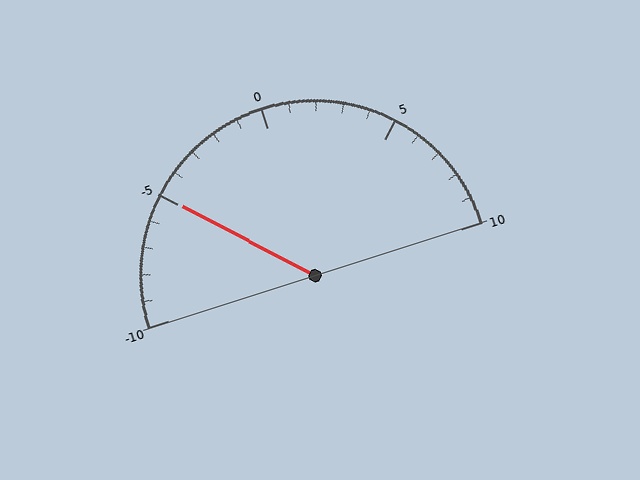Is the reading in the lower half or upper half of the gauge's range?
The reading is in the lower half of the range (-10 to 10).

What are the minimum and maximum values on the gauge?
The gauge ranges from -10 to 10.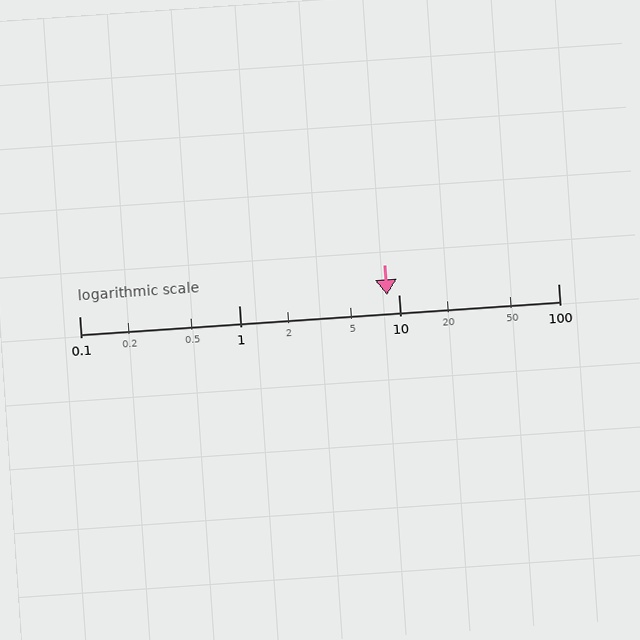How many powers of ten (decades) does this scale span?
The scale spans 3 decades, from 0.1 to 100.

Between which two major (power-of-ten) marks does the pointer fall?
The pointer is between 1 and 10.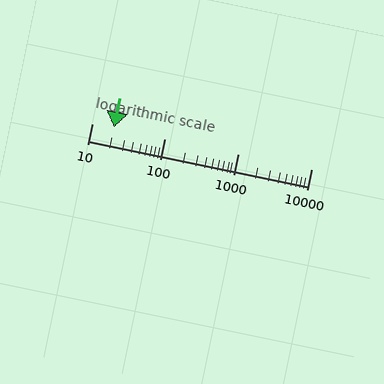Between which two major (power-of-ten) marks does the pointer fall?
The pointer is between 10 and 100.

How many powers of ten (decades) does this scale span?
The scale spans 3 decades, from 10 to 10000.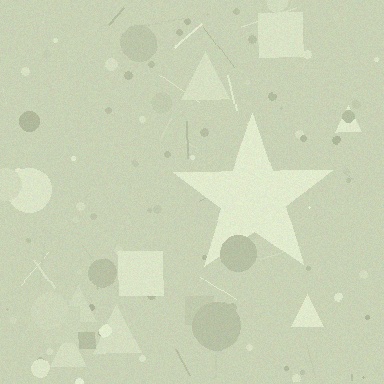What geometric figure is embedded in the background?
A star is embedded in the background.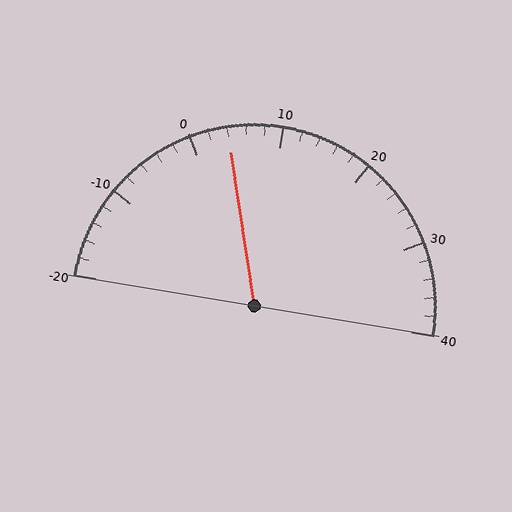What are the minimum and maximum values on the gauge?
The gauge ranges from -20 to 40.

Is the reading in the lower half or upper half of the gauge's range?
The reading is in the lower half of the range (-20 to 40).